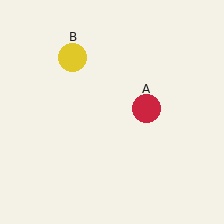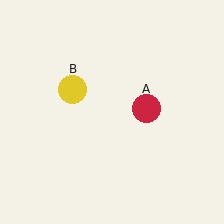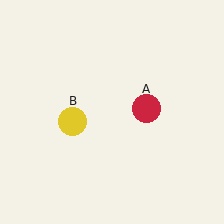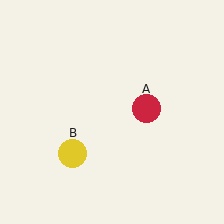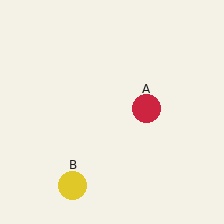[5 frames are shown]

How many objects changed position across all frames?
1 object changed position: yellow circle (object B).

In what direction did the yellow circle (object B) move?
The yellow circle (object B) moved down.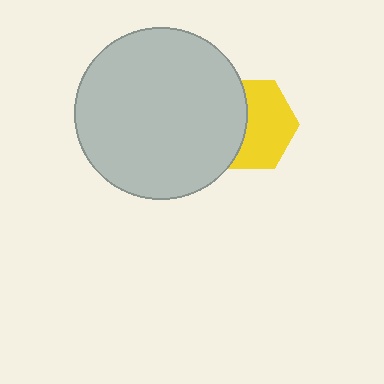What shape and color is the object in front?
The object in front is a light gray circle.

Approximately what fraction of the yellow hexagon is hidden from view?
Roughly 43% of the yellow hexagon is hidden behind the light gray circle.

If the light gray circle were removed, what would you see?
You would see the complete yellow hexagon.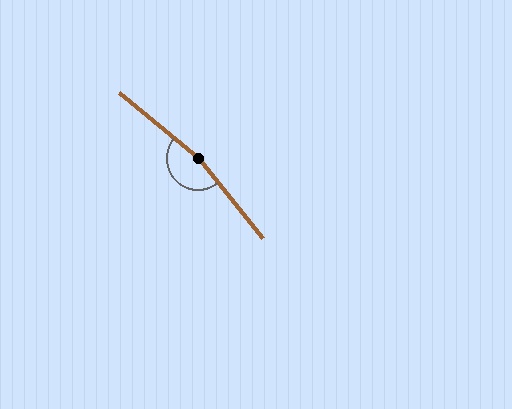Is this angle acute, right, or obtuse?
It is obtuse.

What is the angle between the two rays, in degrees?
Approximately 168 degrees.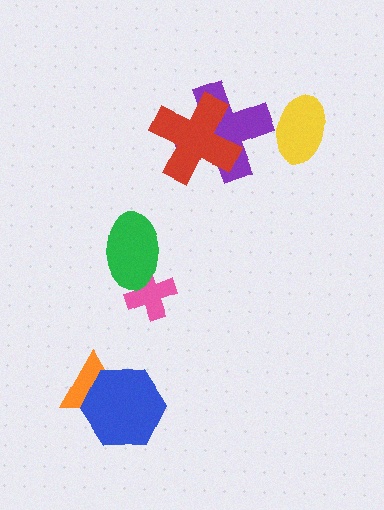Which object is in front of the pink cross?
The green ellipse is in front of the pink cross.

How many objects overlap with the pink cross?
1 object overlaps with the pink cross.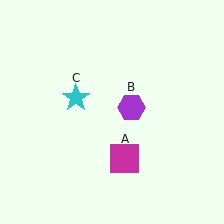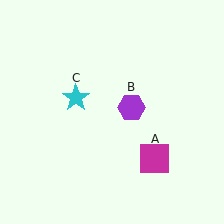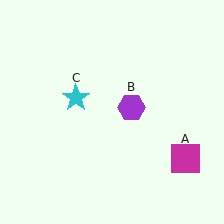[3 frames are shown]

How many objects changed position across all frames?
1 object changed position: magenta square (object A).